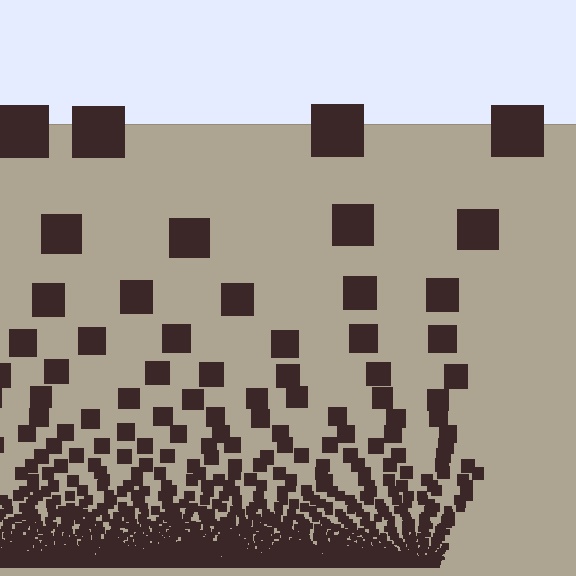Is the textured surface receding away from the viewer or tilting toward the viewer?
The surface appears to tilt toward the viewer. Texture elements get larger and sparser toward the top.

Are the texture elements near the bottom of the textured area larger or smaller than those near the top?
Smaller. The gradient is inverted — elements near the bottom are smaller and denser.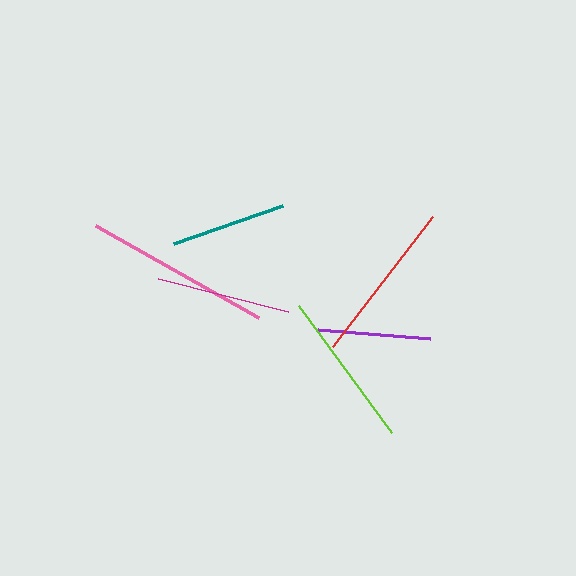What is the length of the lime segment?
The lime segment is approximately 157 pixels long.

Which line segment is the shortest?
The purple line is the shortest at approximately 112 pixels.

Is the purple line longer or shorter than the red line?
The red line is longer than the purple line.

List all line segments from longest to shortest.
From longest to shortest: pink, red, lime, magenta, teal, purple.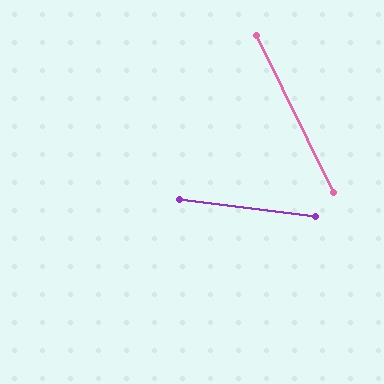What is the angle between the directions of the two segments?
Approximately 56 degrees.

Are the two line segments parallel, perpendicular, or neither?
Neither parallel nor perpendicular — they differ by about 56°.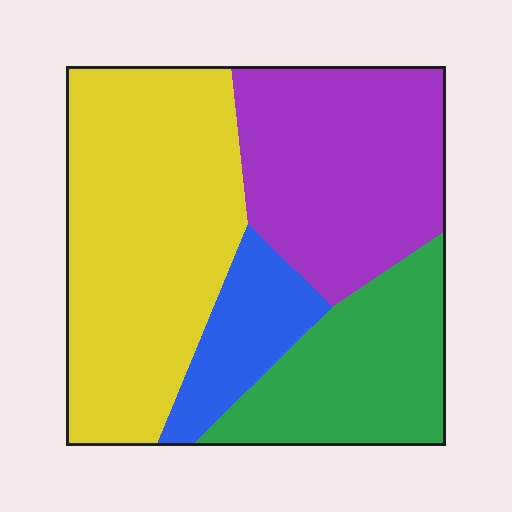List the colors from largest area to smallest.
From largest to smallest: yellow, purple, green, blue.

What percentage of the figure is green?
Green covers around 20% of the figure.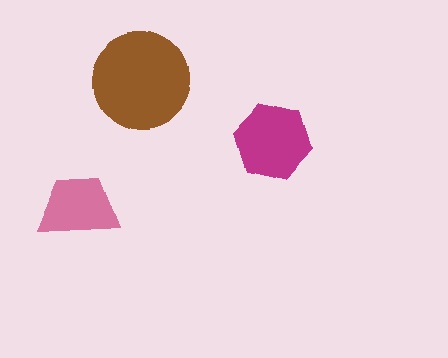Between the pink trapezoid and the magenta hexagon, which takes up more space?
The magenta hexagon.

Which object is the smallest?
The pink trapezoid.